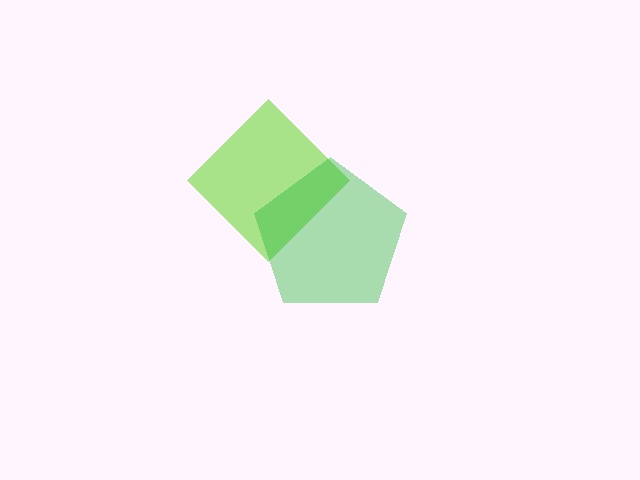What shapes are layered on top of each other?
The layered shapes are: a lime diamond, a green pentagon.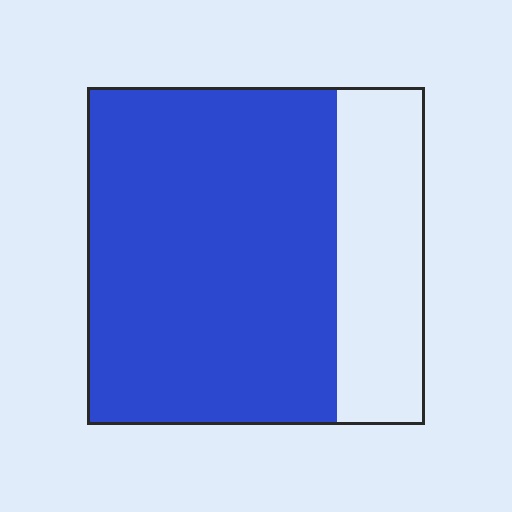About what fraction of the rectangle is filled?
About three quarters (3/4).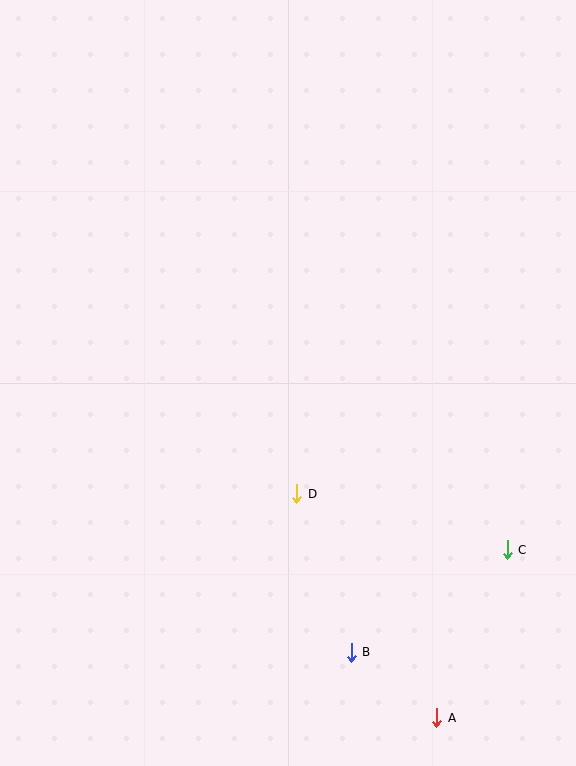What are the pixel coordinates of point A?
Point A is at (437, 718).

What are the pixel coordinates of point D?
Point D is at (297, 494).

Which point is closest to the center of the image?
Point D at (297, 494) is closest to the center.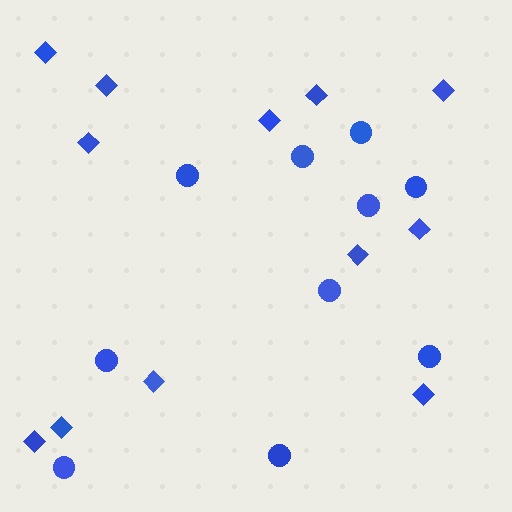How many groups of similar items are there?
There are 2 groups: one group of diamonds (12) and one group of circles (10).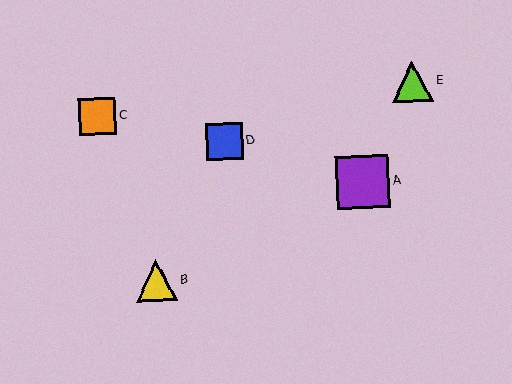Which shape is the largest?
The purple square (labeled A) is the largest.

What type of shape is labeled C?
Shape C is an orange square.